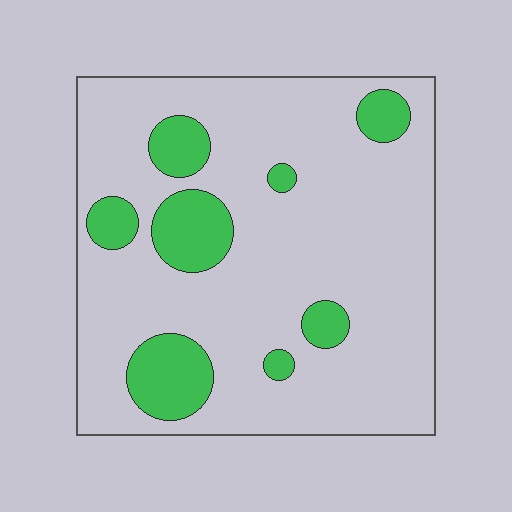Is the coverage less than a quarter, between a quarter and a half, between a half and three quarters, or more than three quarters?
Less than a quarter.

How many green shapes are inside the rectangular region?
8.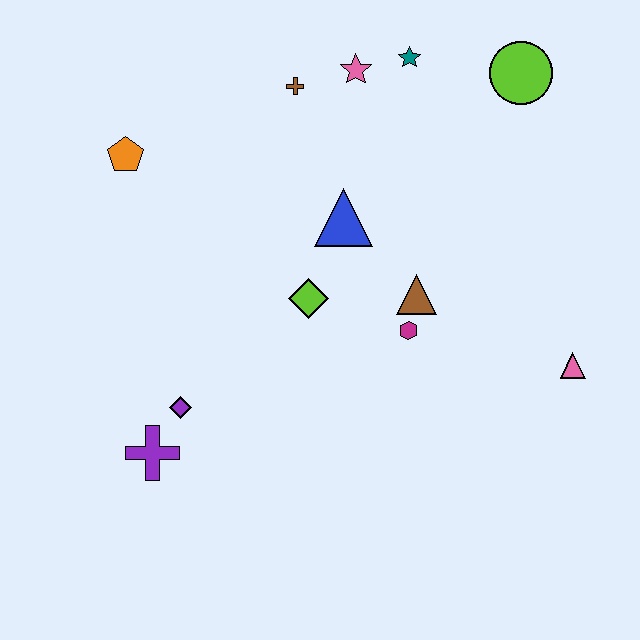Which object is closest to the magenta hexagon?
The brown triangle is closest to the magenta hexagon.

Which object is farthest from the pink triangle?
The orange pentagon is farthest from the pink triangle.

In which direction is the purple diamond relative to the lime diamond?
The purple diamond is to the left of the lime diamond.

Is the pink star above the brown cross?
Yes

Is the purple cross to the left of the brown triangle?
Yes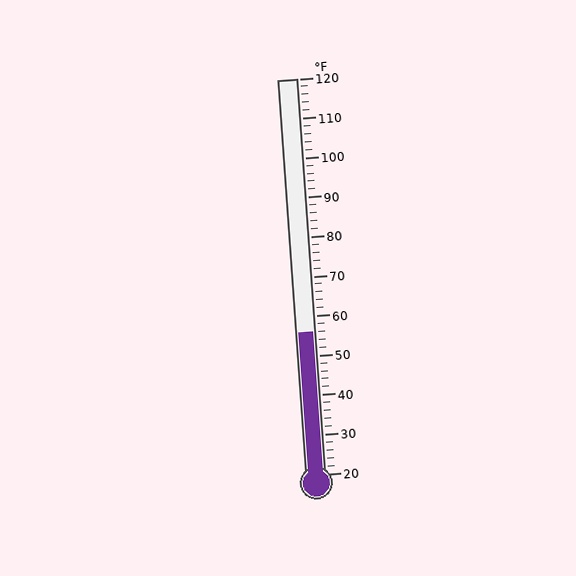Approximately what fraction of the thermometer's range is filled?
The thermometer is filled to approximately 35% of its range.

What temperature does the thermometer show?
The thermometer shows approximately 56°F.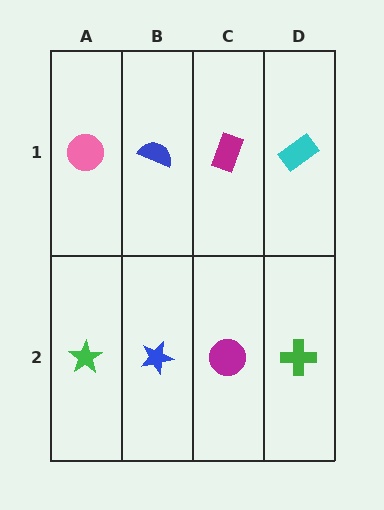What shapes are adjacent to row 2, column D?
A cyan rectangle (row 1, column D), a magenta circle (row 2, column C).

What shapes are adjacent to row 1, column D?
A green cross (row 2, column D), a magenta rectangle (row 1, column C).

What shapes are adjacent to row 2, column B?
A blue semicircle (row 1, column B), a green star (row 2, column A), a magenta circle (row 2, column C).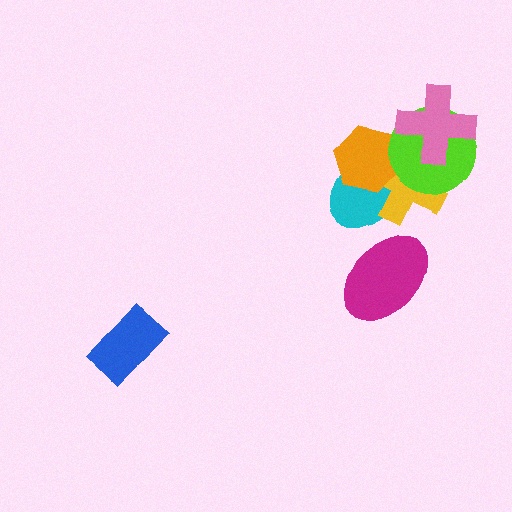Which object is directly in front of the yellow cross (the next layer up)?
The orange hexagon is directly in front of the yellow cross.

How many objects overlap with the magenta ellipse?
0 objects overlap with the magenta ellipse.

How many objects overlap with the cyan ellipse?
3 objects overlap with the cyan ellipse.